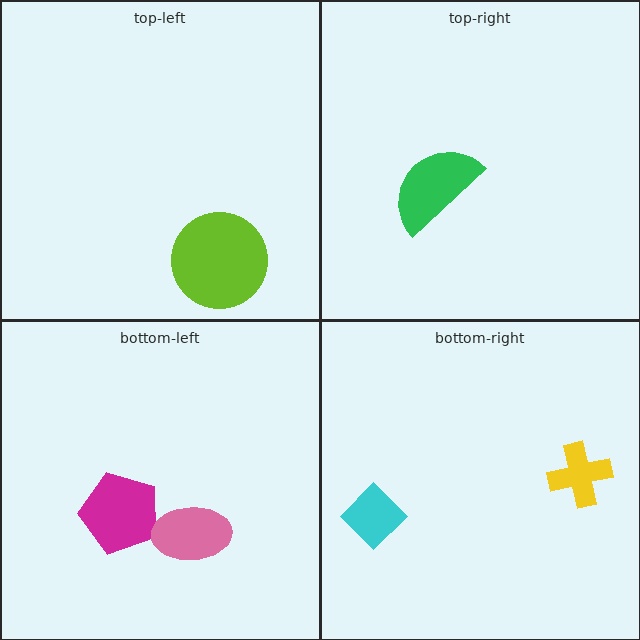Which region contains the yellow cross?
The bottom-right region.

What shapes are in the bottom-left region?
The magenta pentagon, the pink ellipse.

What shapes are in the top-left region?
The lime circle.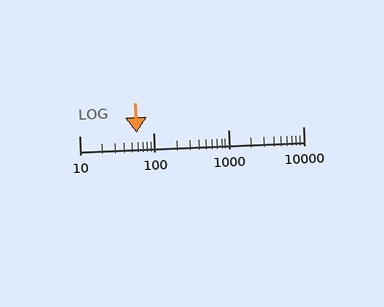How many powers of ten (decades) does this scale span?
The scale spans 3 decades, from 10 to 10000.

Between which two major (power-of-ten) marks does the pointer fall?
The pointer is between 10 and 100.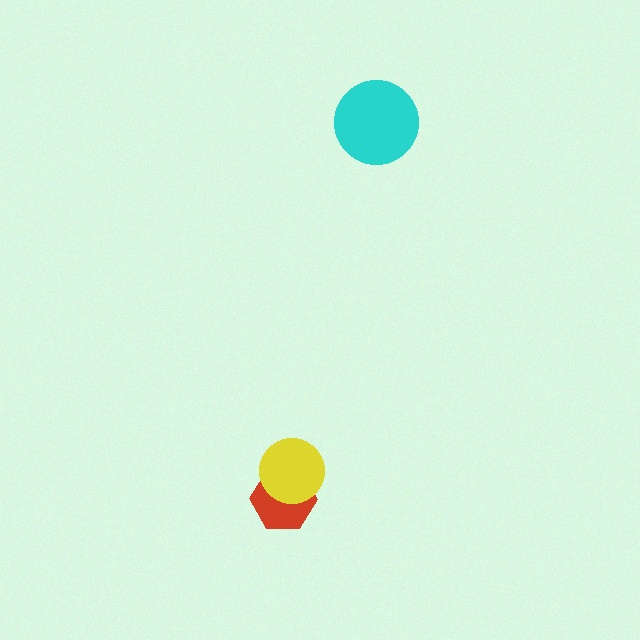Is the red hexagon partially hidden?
Yes, it is partially covered by another shape.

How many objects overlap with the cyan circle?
0 objects overlap with the cyan circle.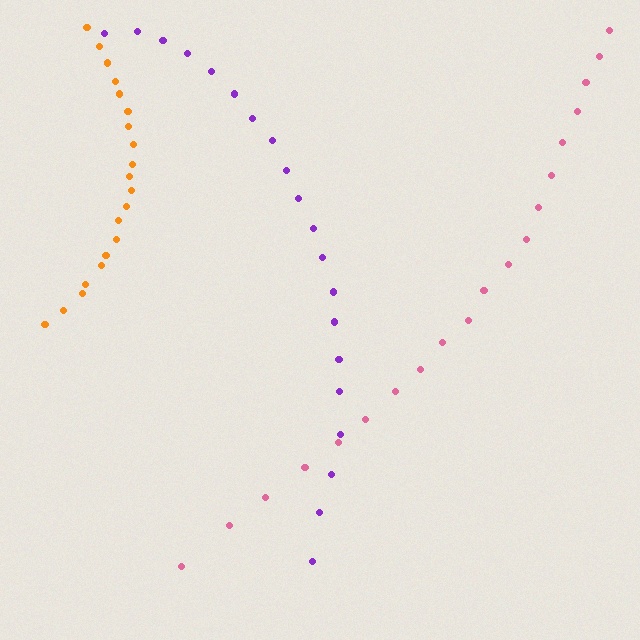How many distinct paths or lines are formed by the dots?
There are 3 distinct paths.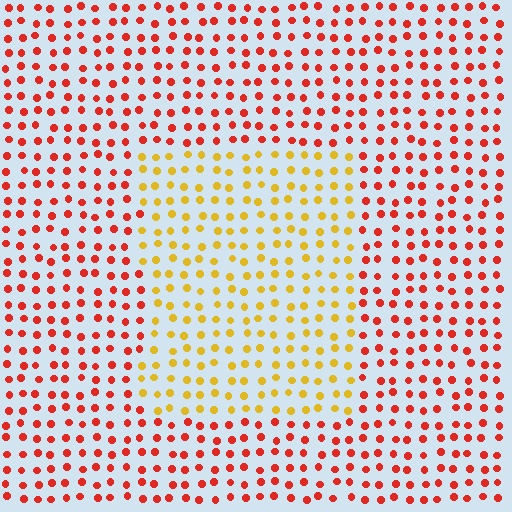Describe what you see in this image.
The image is filled with small red elements in a uniform arrangement. A rectangle-shaped region is visible where the elements are tinted to a slightly different hue, forming a subtle color boundary.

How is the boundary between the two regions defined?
The boundary is defined purely by a slight shift in hue (about 46 degrees). Spacing, size, and orientation are identical on both sides.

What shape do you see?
I see a rectangle.